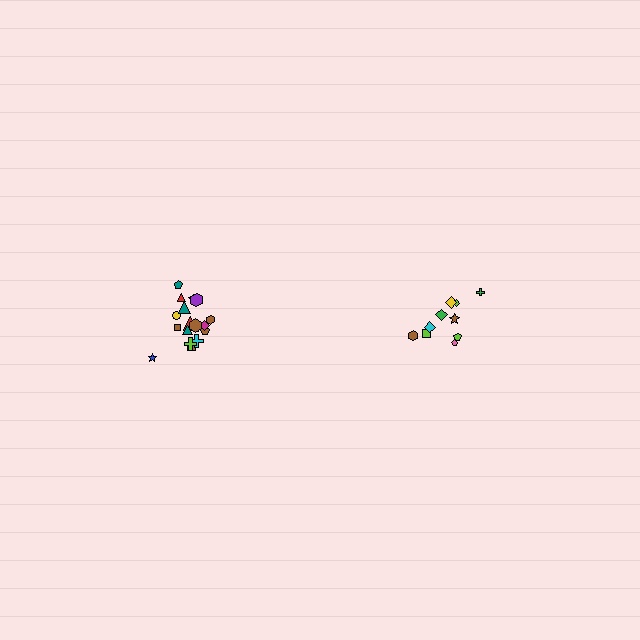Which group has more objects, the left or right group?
The left group.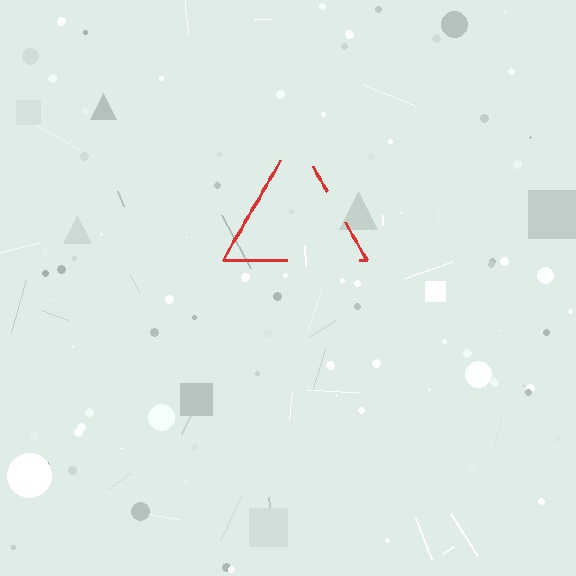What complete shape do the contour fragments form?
The contour fragments form a triangle.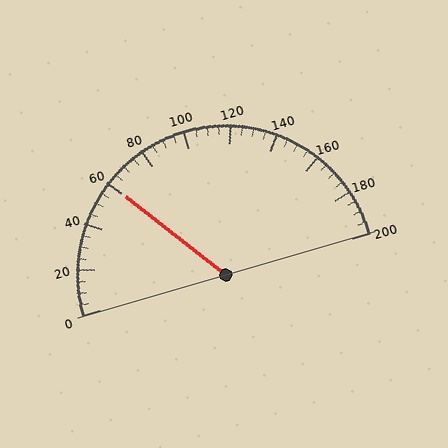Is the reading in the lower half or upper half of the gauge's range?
The reading is in the lower half of the range (0 to 200).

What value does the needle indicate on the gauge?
The needle indicates approximately 60.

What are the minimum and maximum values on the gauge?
The gauge ranges from 0 to 200.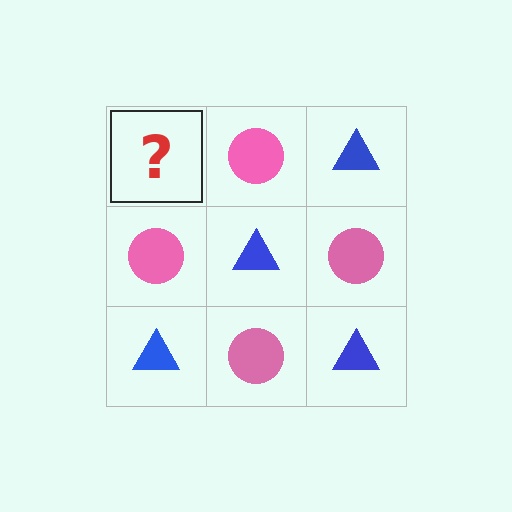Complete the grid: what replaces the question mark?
The question mark should be replaced with a blue triangle.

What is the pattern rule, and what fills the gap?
The rule is that it alternates blue triangle and pink circle in a checkerboard pattern. The gap should be filled with a blue triangle.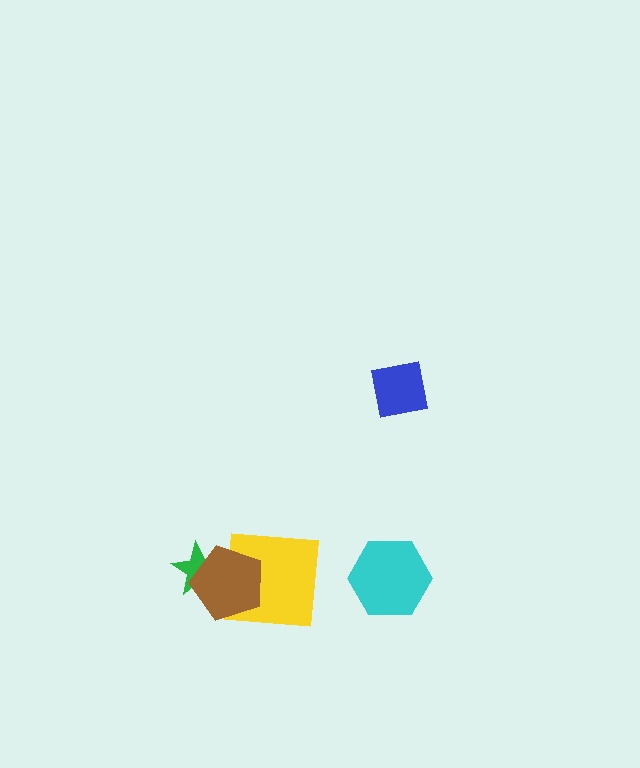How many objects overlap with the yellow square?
1 object overlaps with the yellow square.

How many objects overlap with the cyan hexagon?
0 objects overlap with the cyan hexagon.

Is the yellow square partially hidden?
Yes, it is partially covered by another shape.